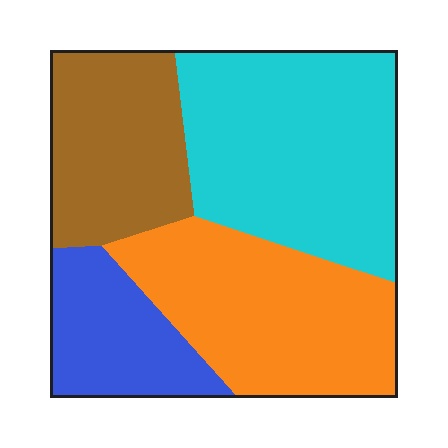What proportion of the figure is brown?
Brown covers roughly 20% of the figure.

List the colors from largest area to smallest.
From largest to smallest: cyan, orange, brown, blue.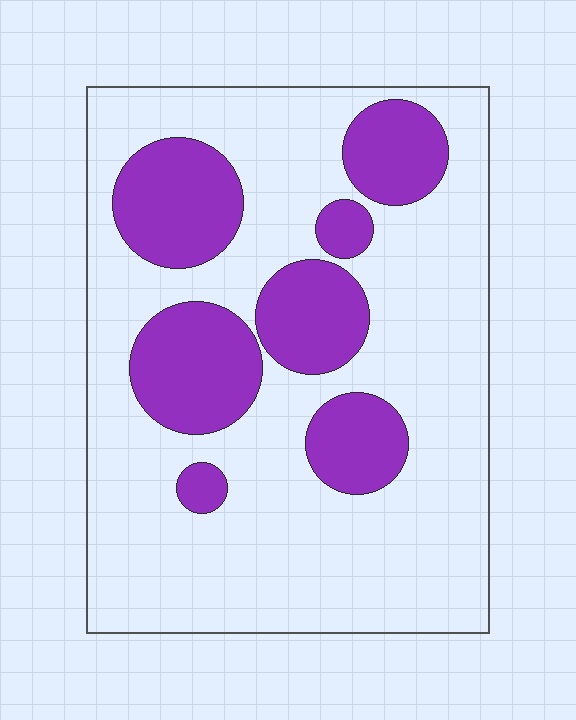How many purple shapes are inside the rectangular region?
7.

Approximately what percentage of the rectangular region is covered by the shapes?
Approximately 25%.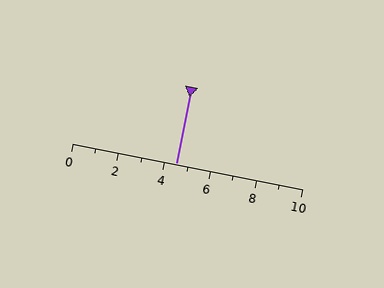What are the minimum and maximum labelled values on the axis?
The axis runs from 0 to 10.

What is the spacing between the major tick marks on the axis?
The major ticks are spaced 2 apart.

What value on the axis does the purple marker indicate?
The marker indicates approximately 4.5.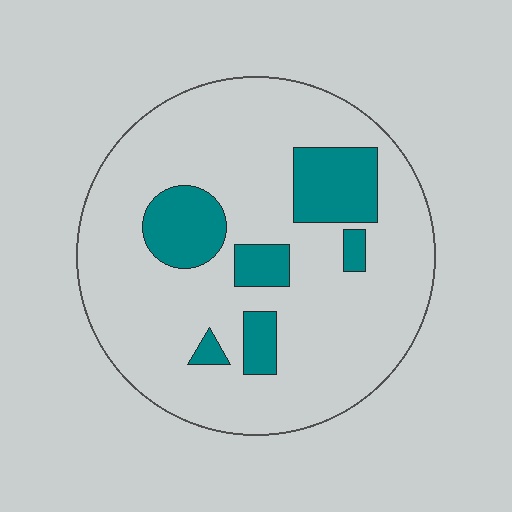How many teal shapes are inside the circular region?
6.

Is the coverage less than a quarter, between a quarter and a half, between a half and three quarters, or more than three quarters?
Less than a quarter.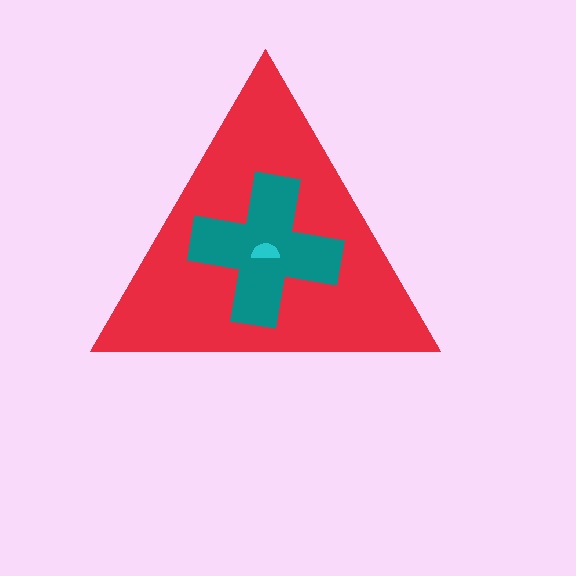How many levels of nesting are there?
3.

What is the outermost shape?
The red triangle.